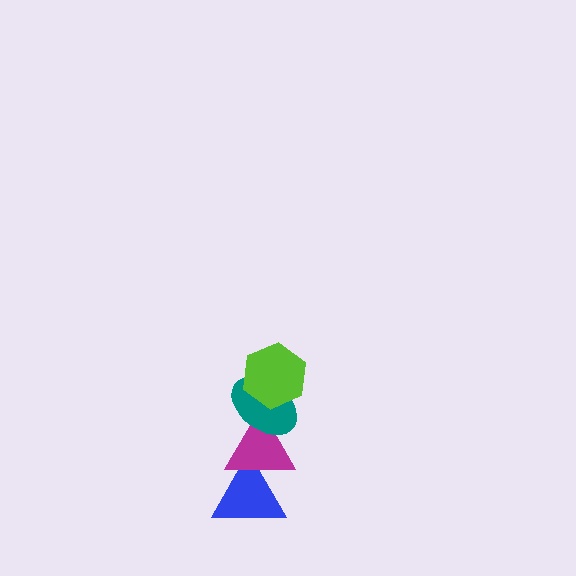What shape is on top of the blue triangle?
The magenta triangle is on top of the blue triangle.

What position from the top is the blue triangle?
The blue triangle is 4th from the top.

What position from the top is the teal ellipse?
The teal ellipse is 2nd from the top.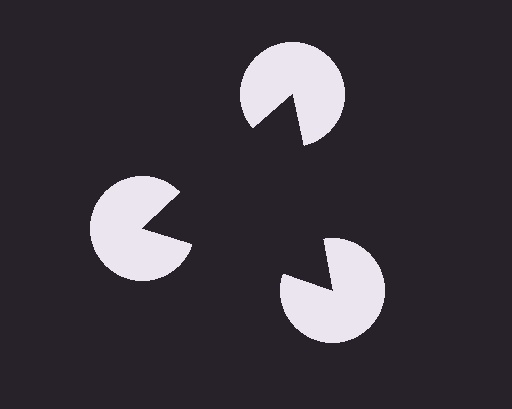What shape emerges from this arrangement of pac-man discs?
An illusory triangle — its edges are inferred from the aligned wedge cuts in the pac-man discs, not physically drawn.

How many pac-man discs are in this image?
There are 3 — one at each vertex of the illusory triangle.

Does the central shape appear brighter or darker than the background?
It typically appears slightly darker than the background, even though no actual brightness change is drawn.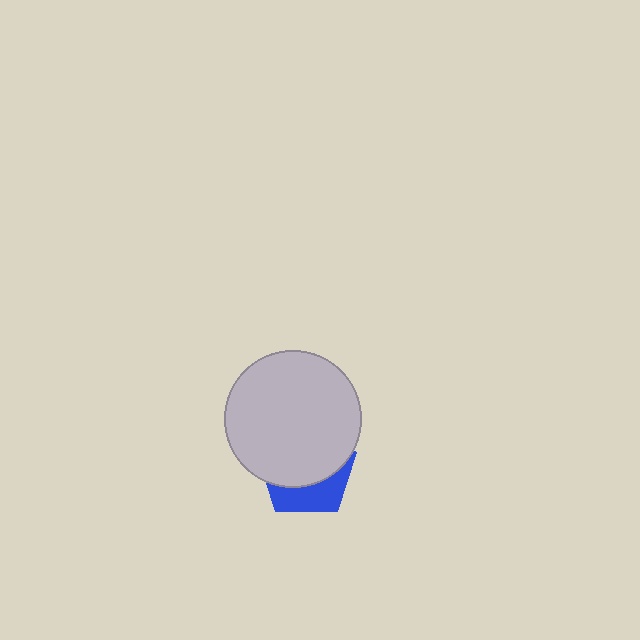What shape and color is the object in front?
The object in front is a light gray circle.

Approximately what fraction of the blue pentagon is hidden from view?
Roughly 66% of the blue pentagon is hidden behind the light gray circle.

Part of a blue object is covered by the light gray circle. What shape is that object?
It is a pentagon.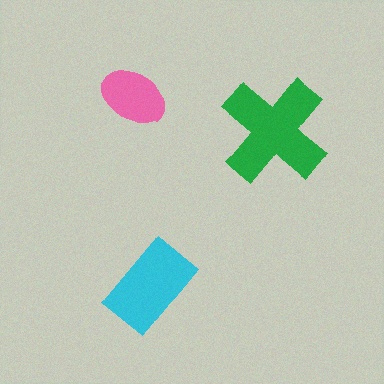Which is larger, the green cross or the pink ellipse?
The green cross.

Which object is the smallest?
The pink ellipse.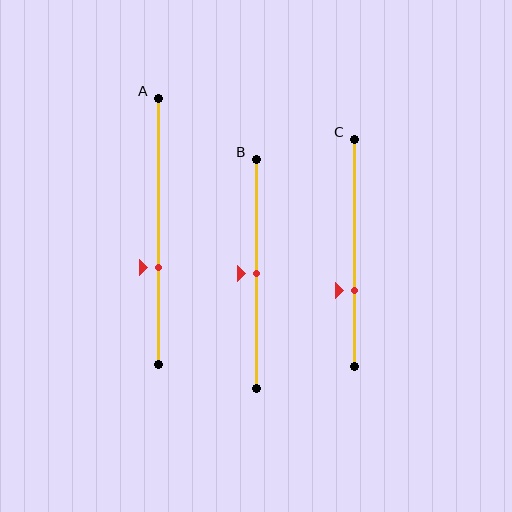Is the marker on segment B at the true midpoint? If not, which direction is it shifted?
Yes, the marker on segment B is at the true midpoint.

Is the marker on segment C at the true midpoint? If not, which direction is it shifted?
No, the marker on segment C is shifted downward by about 16% of the segment length.